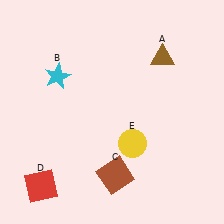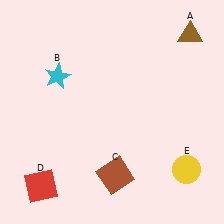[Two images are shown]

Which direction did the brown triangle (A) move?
The brown triangle (A) moved right.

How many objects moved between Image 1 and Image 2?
2 objects moved between the two images.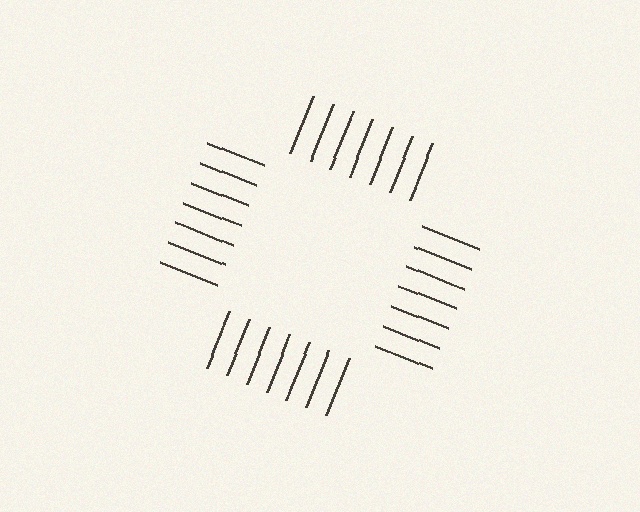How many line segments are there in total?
28 — 7 along each of the 4 edges.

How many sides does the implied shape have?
4 sides — the line-ends trace a square.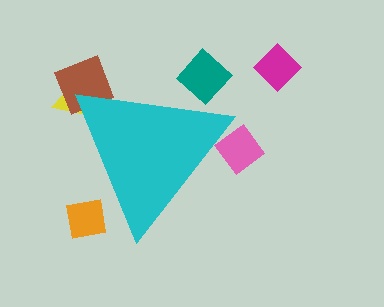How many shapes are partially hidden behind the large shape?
5 shapes are partially hidden.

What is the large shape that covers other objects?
A cyan triangle.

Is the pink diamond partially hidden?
Yes, the pink diamond is partially hidden behind the cyan triangle.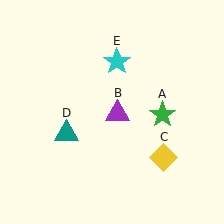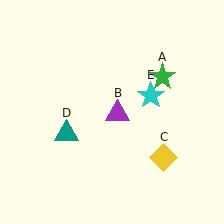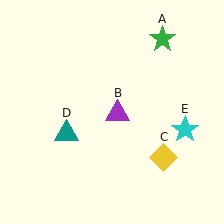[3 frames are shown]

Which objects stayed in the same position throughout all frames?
Purple triangle (object B) and yellow diamond (object C) and teal triangle (object D) remained stationary.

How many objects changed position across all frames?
2 objects changed position: green star (object A), cyan star (object E).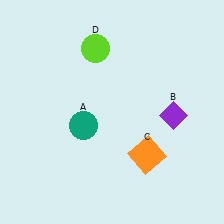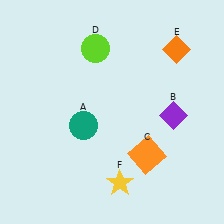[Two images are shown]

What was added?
An orange diamond (E), a yellow star (F) were added in Image 2.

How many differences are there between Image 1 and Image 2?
There are 2 differences between the two images.